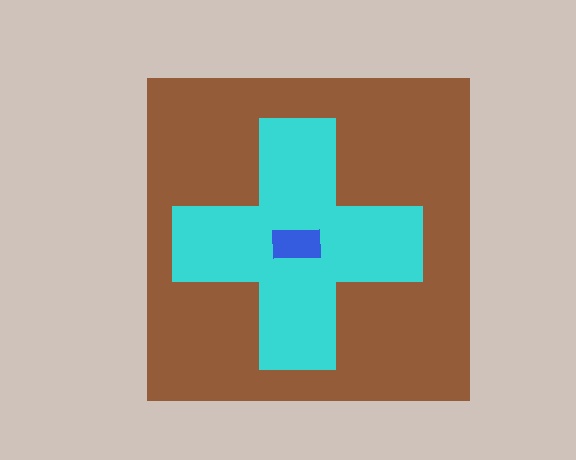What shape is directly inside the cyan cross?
The blue rectangle.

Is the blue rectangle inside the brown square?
Yes.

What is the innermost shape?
The blue rectangle.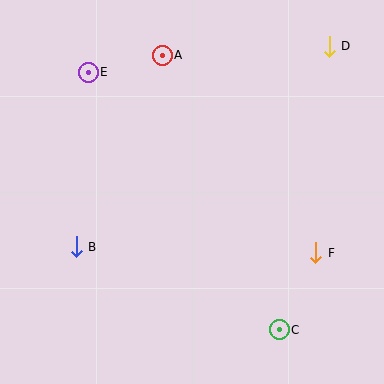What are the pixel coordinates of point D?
Point D is at (329, 46).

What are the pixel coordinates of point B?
Point B is at (76, 247).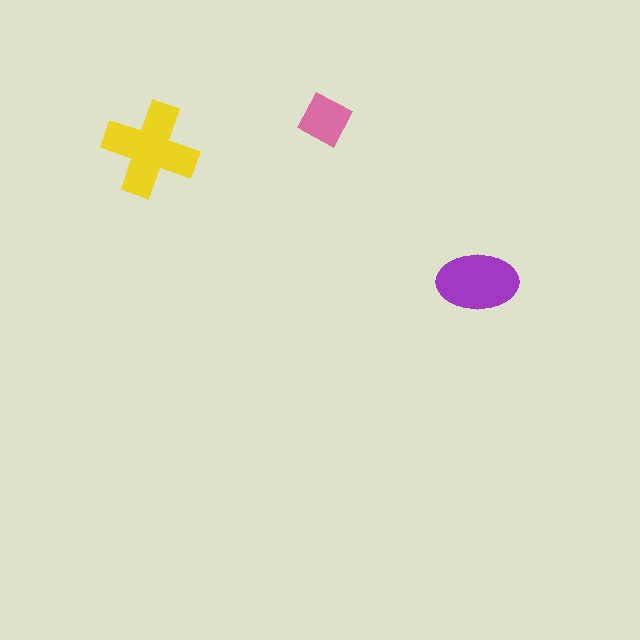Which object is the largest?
The yellow cross.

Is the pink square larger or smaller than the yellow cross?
Smaller.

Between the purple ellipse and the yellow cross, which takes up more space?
The yellow cross.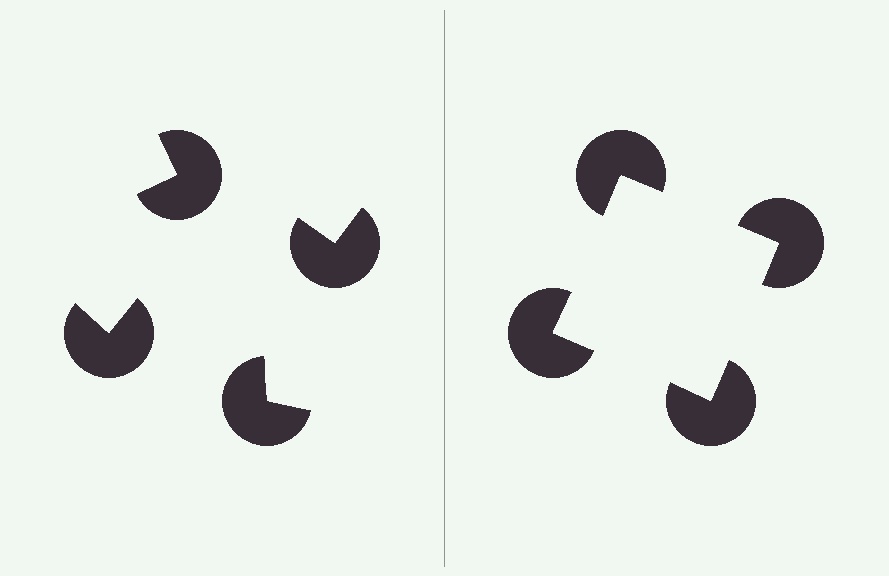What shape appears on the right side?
An illusory square.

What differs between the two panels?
The pac-man discs are positioned identically on both sides; only the wedge orientations differ. On the right they align to a square; on the left they are misaligned.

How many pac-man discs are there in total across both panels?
8 — 4 on each side.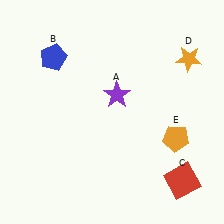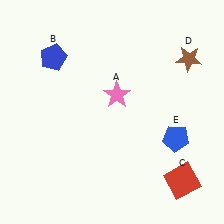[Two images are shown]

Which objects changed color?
A changed from purple to pink. D changed from orange to brown. E changed from orange to blue.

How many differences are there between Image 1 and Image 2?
There are 3 differences between the two images.